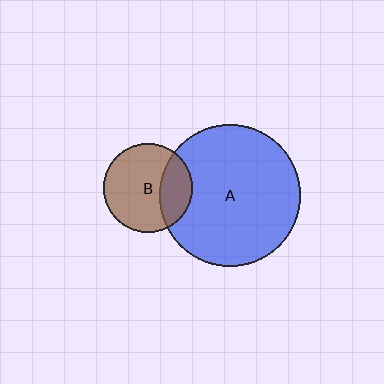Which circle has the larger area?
Circle A (blue).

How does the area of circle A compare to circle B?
Approximately 2.5 times.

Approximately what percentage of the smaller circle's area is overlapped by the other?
Approximately 30%.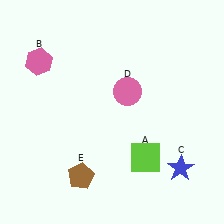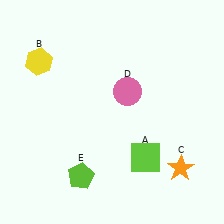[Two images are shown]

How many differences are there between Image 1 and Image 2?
There are 3 differences between the two images.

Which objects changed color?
B changed from pink to yellow. C changed from blue to orange. E changed from brown to lime.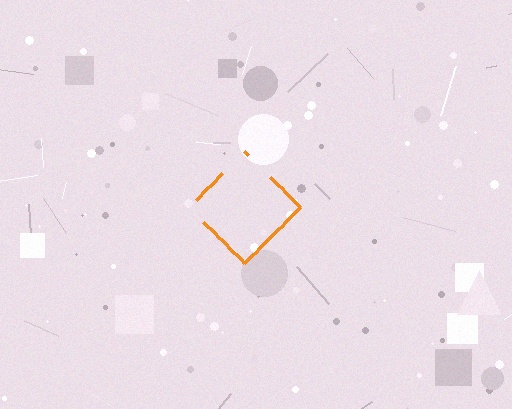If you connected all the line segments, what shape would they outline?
They would outline a diamond.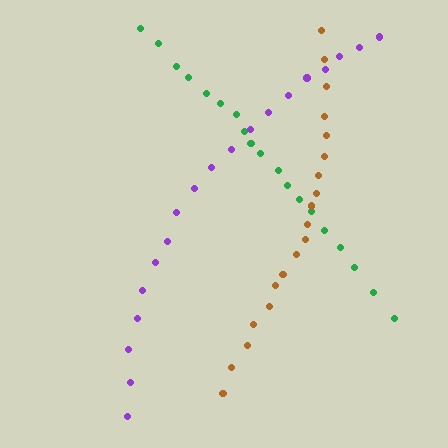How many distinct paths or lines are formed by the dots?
There are 3 distinct paths.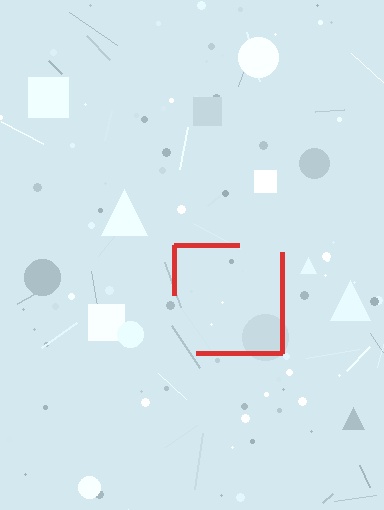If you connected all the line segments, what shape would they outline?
They would outline a square.